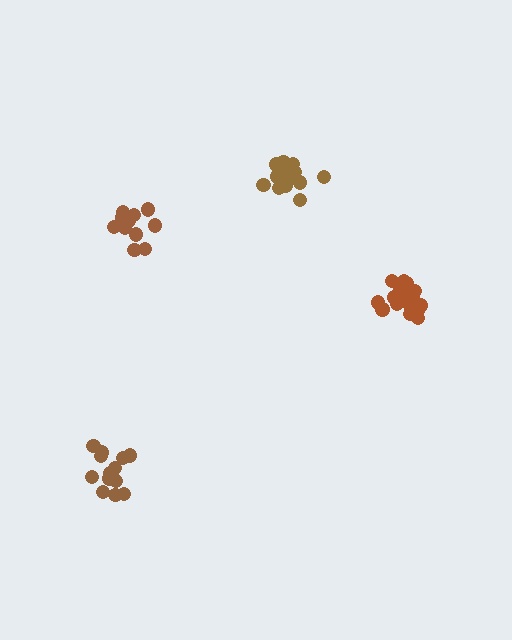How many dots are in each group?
Group 1: 13 dots, Group 2: 16 dots, Group 3: 18 dots, Group 4: 14 dots (61 total).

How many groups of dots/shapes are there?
There are 4 groups.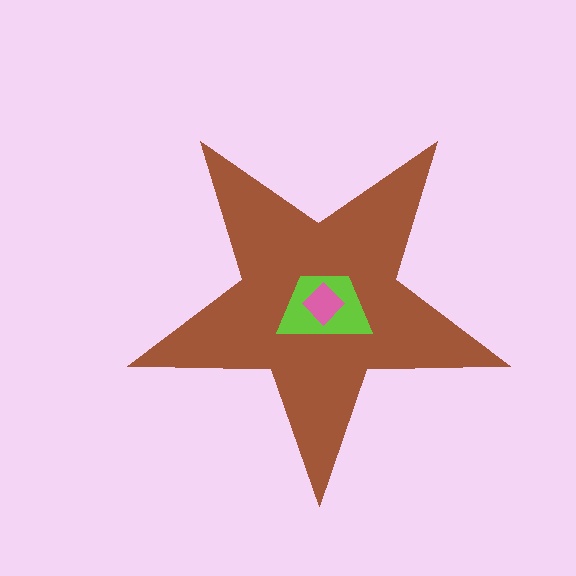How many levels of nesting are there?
3.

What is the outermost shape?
The brown star.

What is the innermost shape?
The pink diamond.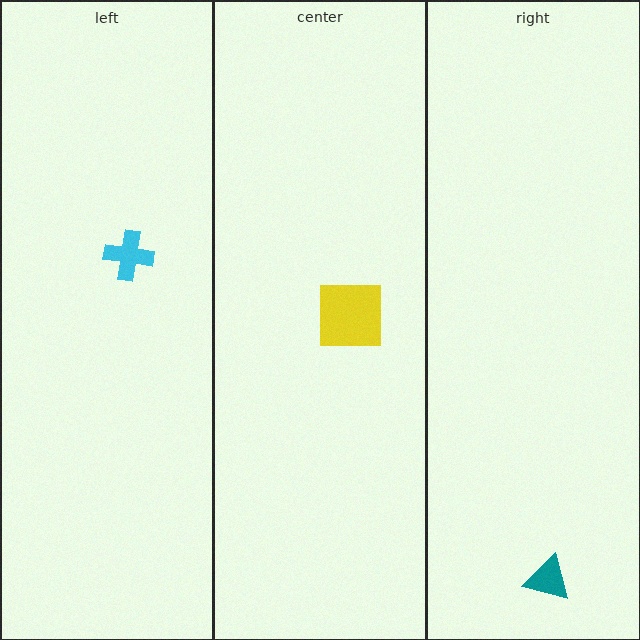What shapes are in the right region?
The teal triangle.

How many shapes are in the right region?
1.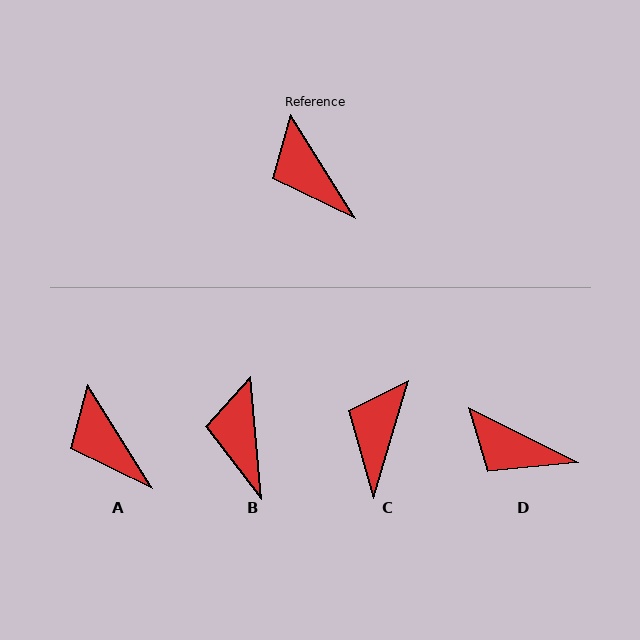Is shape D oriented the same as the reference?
No, it is off by about 31 degrees.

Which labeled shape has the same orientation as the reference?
A.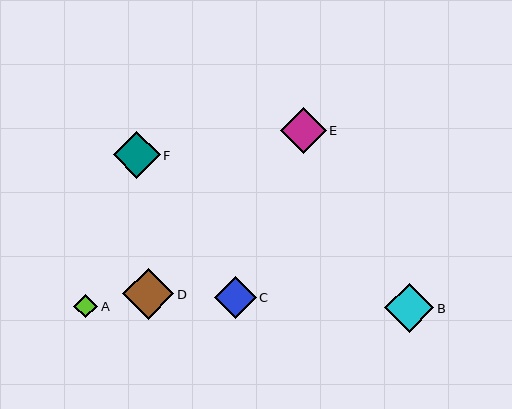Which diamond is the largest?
Diamond D is the largest with a size of approximately 51 pixels.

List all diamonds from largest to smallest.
From largest to smallest: D, B, F, E, C, A.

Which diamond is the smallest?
Diamond A is the smallest with a size of approximately 24 pixels.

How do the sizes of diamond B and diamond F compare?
Diamond B and diamond F are approximately the same size.